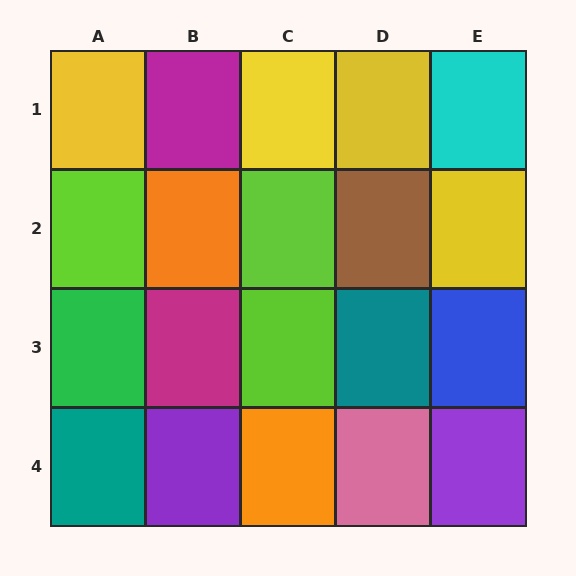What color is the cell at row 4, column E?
Purple.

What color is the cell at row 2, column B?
Orange.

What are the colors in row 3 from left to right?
Green, magenta, lime, teal, blue.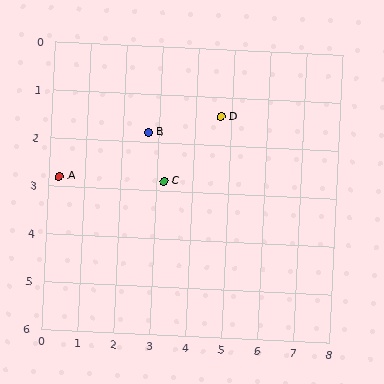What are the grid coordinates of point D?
Point D is at approximately (4.7, 1.4).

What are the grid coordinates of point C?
Point C is at approximately (3.2, 2.8).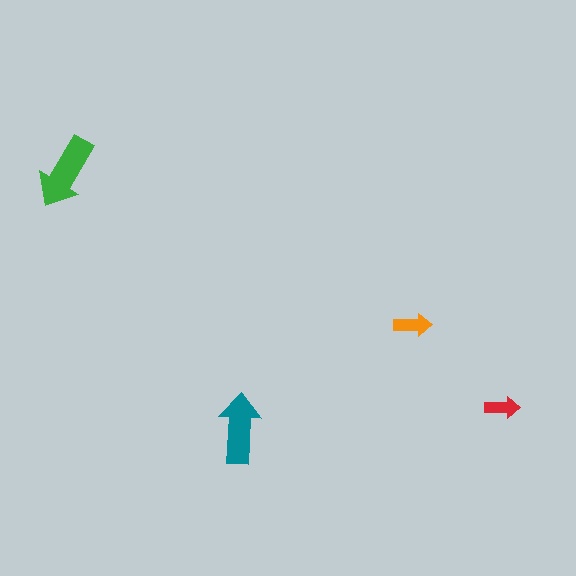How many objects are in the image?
There are 4 objects in the image.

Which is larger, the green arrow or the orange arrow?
The green one.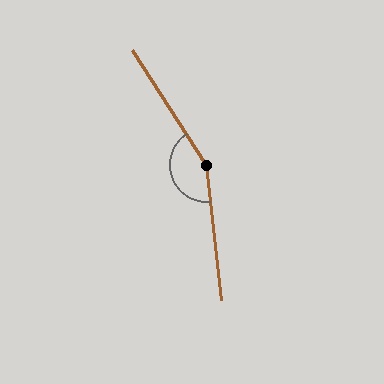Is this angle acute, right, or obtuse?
It is obtuse.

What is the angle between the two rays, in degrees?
Approximately 153 degrees.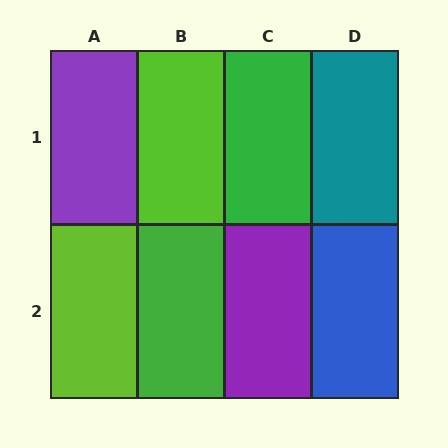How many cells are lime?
2 cells are lime.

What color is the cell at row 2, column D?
Blue.